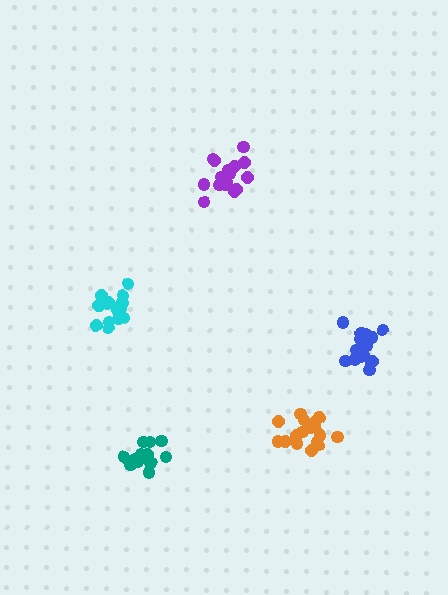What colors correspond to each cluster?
The clusters are colored: purple, teal, orange, cyan, blue.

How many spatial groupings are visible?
There are 5 spatial groupings.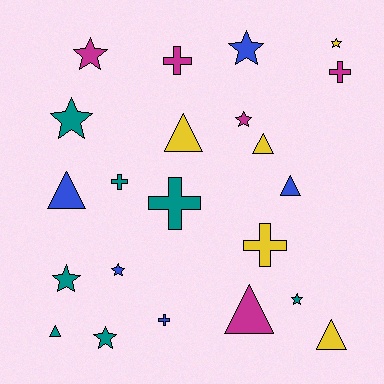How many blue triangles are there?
There are 2 blue triangles.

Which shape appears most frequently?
Star, with 9 objects.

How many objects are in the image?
There are 22 objects.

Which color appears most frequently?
Teal, with 7 objects.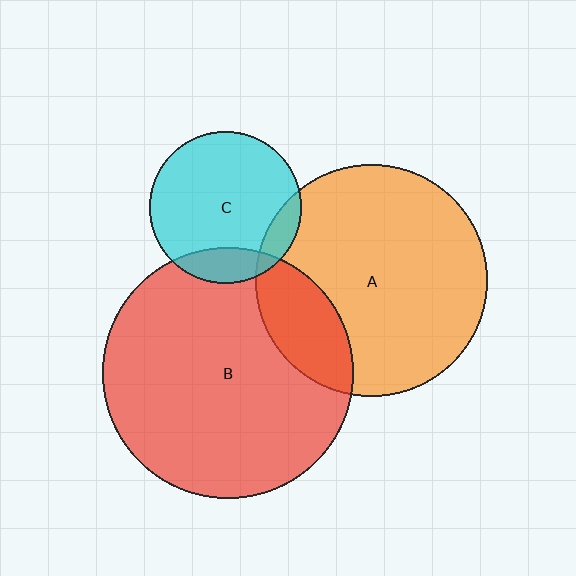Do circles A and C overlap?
Yes.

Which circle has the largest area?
Circle B (red).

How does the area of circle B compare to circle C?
Approximately 2.7 times.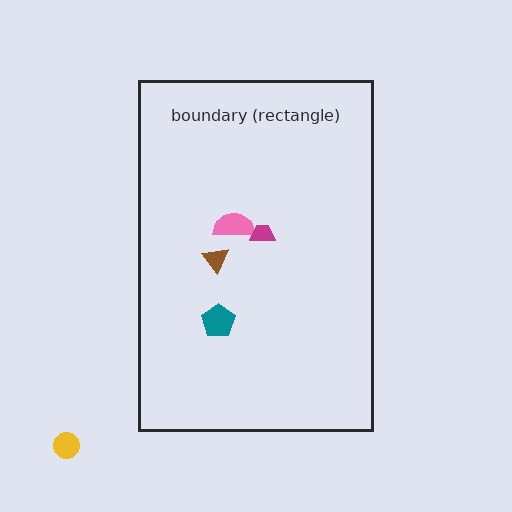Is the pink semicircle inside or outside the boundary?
Inside.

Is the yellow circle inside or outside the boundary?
Outside.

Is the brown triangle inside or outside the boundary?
Inside.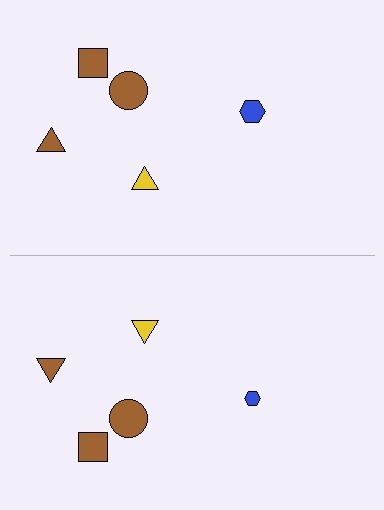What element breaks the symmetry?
The blue hexagon on the bottom side has a different size than its mirror counterpart.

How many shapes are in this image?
There are 10 shapes in this image.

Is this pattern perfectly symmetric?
No, the pattern is not perfectly symmetric. The blue hexagon on the bottom side has a different size than its mirror counterpart.